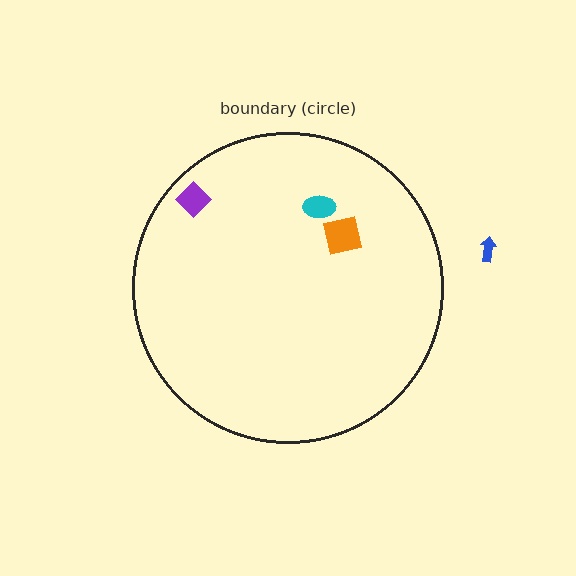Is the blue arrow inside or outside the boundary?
Outside.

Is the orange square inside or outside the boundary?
Inside.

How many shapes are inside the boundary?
3 inside, 1 outside.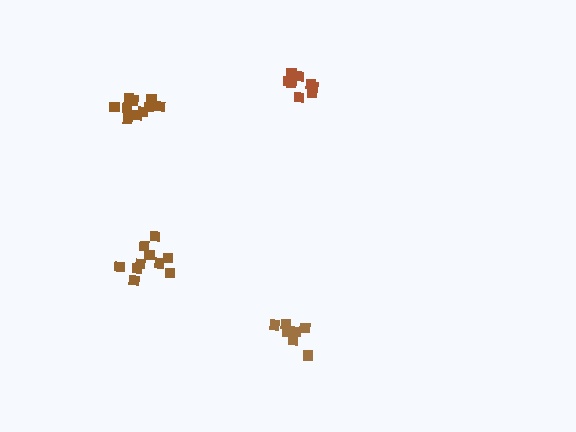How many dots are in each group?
Group 1: 8 dots, Group 2: 10 dots, Group 3: 8 dots, Group 4: 10 dots (36 total).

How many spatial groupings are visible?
There are 4 spatial groupings.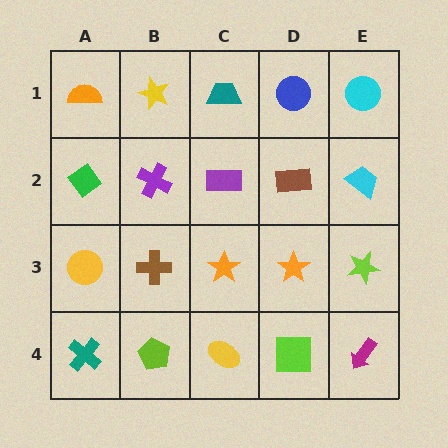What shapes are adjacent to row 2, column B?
A yellow star (row 1, column B), a brown cross (row 3, column B), a green diamond (row 2, column A), a purple rectangle (row 2, column C).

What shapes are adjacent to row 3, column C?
A purple rectangle (row 2, column C), a yellow ellipse (row 4, column C), a brown cross (row 3, column B), an orange star (row 3, column D).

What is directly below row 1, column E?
A cyan trapezoid.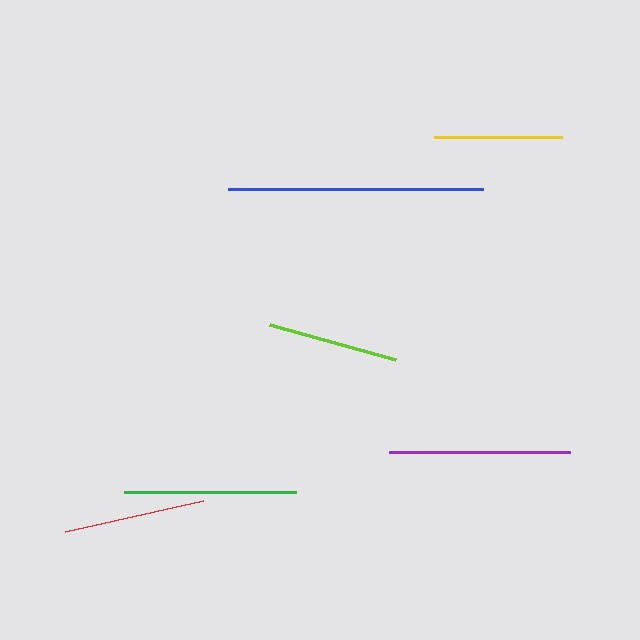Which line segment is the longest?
The blue line is the longest at approximately 254 pixels.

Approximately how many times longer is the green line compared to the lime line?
The green line is approximately 1.3 times the length of the lime line.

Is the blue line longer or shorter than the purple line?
The blue line is longer than the purple line.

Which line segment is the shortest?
The yellow line is the shortest at approximately 128 pixels.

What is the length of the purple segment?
The purple segment is approximately 180 pixels long.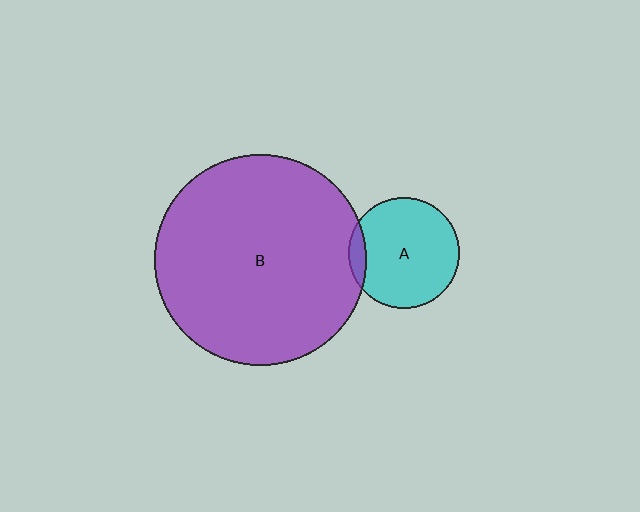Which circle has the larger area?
Circle B (purple).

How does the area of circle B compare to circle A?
Approximately 3.6 times.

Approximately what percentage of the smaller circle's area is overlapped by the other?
Approximately 10%.